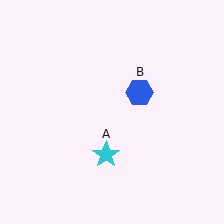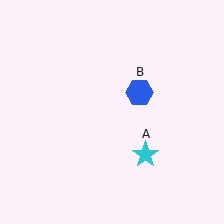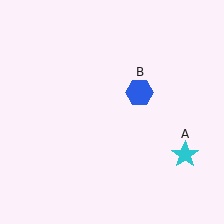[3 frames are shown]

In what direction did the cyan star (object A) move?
The cyan star (object A) moved right.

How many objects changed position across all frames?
1 object changed position: cyan star (object A).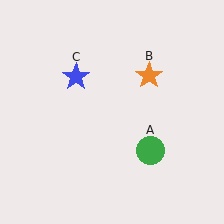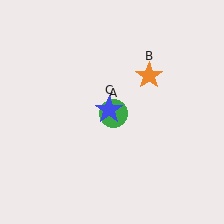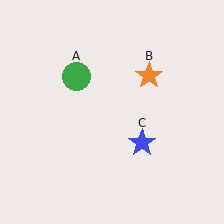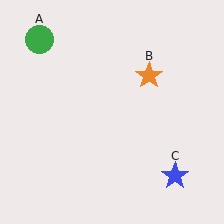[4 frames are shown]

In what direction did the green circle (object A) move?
The green circle (object A) moved up and to the left.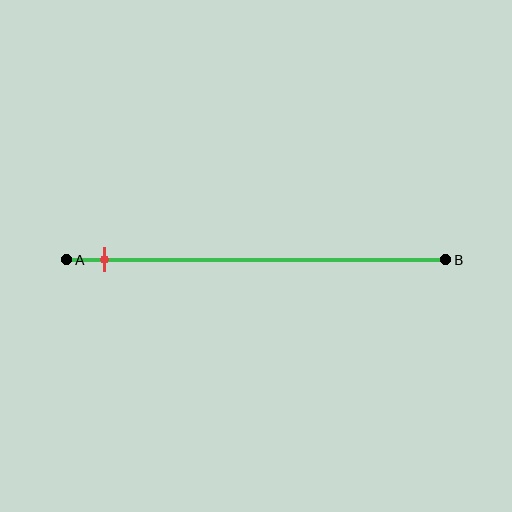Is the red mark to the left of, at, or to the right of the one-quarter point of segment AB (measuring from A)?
The red mark is to the left of the one-quarter point of segment AB.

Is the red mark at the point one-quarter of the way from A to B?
No, the mark is at about 10% from A, not at the 25% one-quarter point.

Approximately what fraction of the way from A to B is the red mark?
The red mark is approximately 10% of the way from A to B.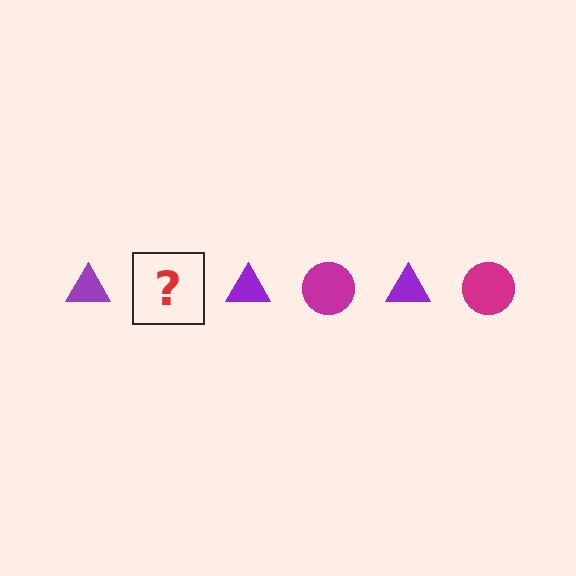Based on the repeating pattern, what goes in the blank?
The blank should be a magenta circle.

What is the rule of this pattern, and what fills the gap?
The rule is that the pattern alternates between purple triangle and magenta circle. The gap should be filled with a magenta circle.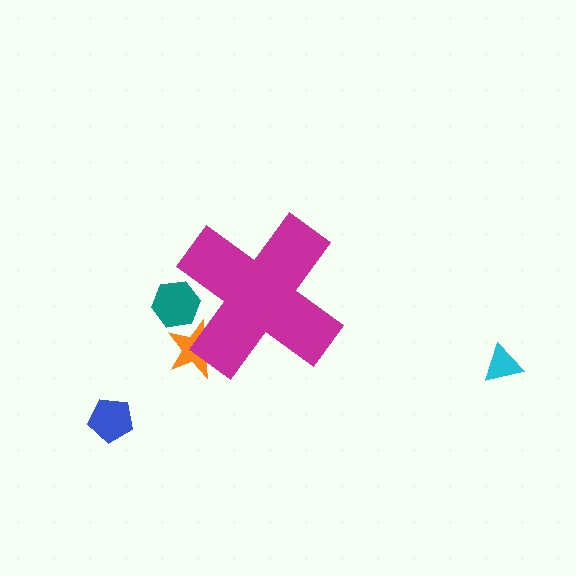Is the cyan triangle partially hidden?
No, the cyan triangle is fully visible.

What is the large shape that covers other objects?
A magenta cross.